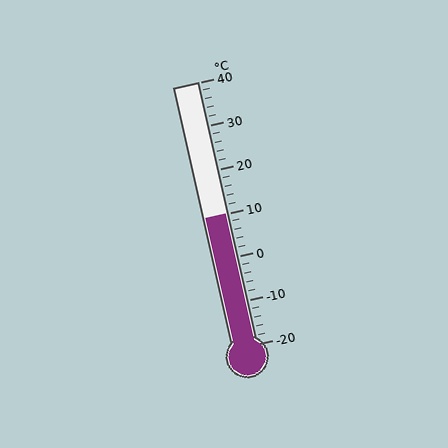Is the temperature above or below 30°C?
The temperature is below 30°C.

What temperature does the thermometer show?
The thermometer shows approximately 10°C.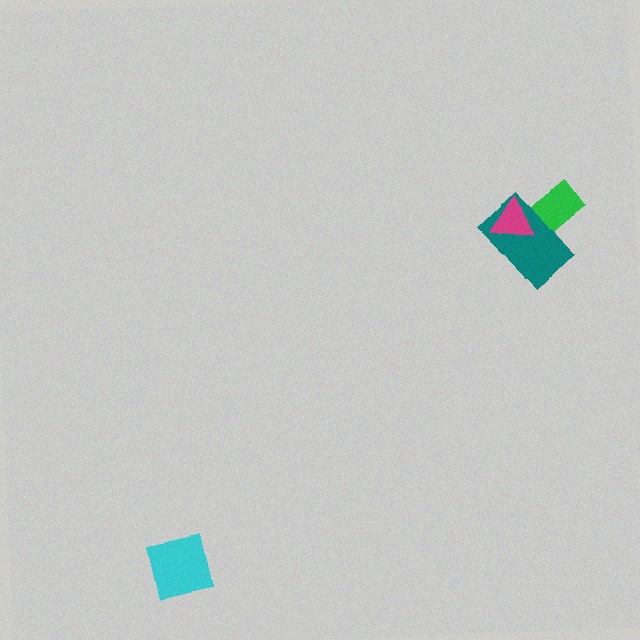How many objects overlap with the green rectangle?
2 objects overlap with the green rectangle.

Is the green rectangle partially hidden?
Yes, it is partially covered by another shape.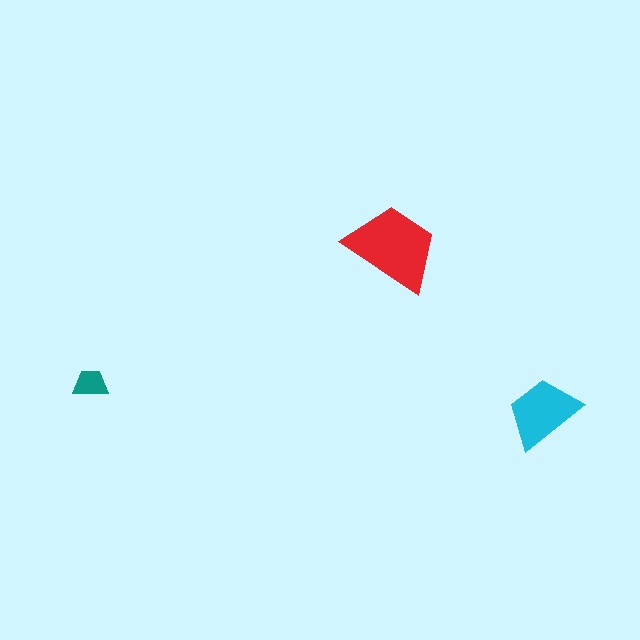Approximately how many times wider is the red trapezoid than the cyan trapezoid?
About 1.5 times wider.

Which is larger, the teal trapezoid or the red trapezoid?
The red one.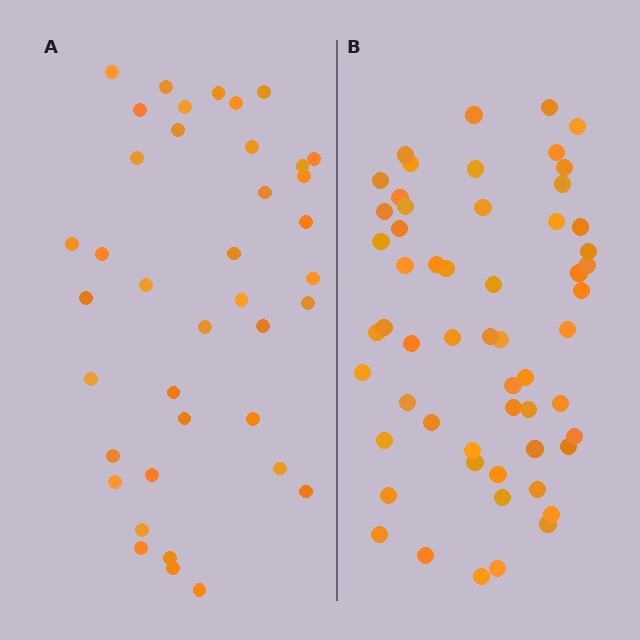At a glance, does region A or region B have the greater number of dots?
Region B (the right region) has more dots.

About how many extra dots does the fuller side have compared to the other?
Region B has approximately 20 more dots than region A.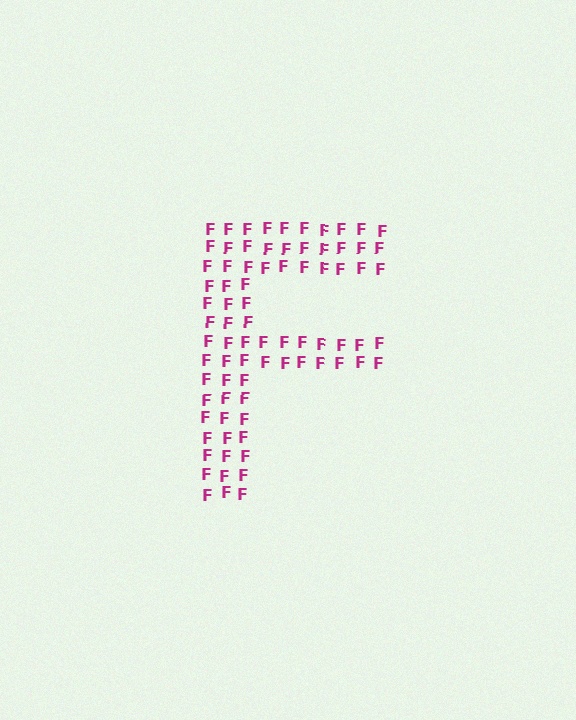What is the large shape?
The large shape is the letter F.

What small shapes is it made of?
It is made of small letter F's.